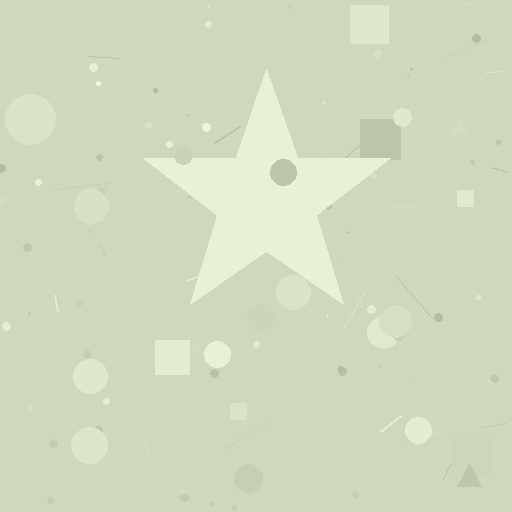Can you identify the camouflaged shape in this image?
The camouflaged shape is a star.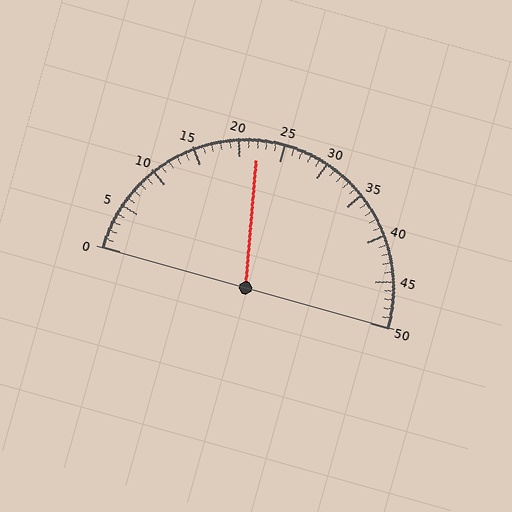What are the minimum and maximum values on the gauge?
The gauge ranges from 0 to 50.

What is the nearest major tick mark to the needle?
The nearest major tick mark is 20.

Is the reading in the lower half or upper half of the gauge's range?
The reading is in the lower half of the range (0 to 50).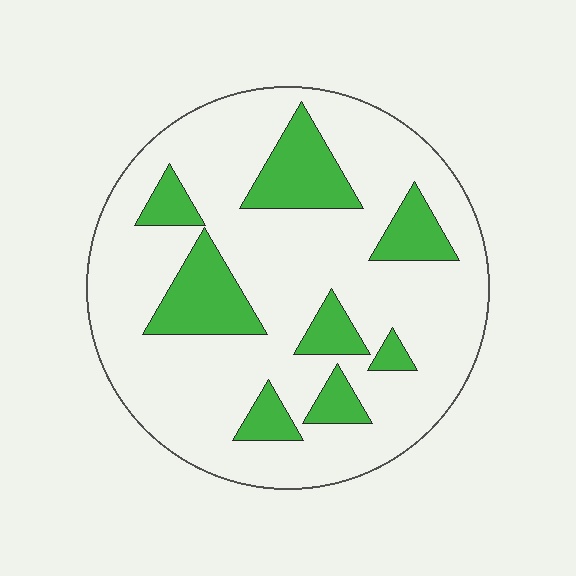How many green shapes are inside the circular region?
8.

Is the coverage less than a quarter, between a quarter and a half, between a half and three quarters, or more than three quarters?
Less than a quarter.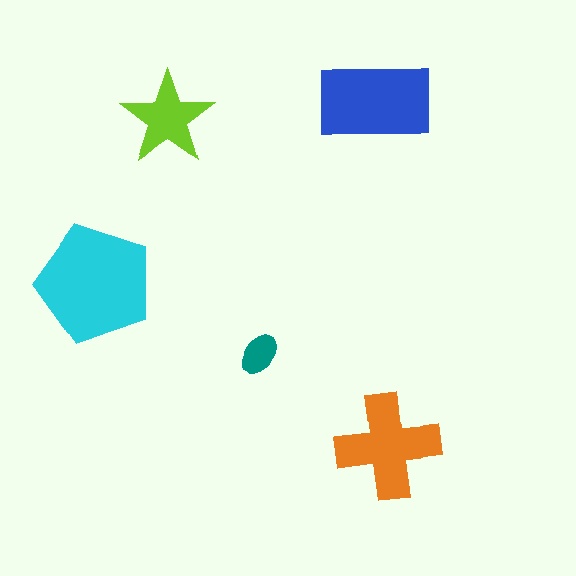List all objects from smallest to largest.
The teal ellipse, the lime star, the orange cross, the blue rectangle, the cyan pentagon.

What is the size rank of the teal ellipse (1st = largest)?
5th.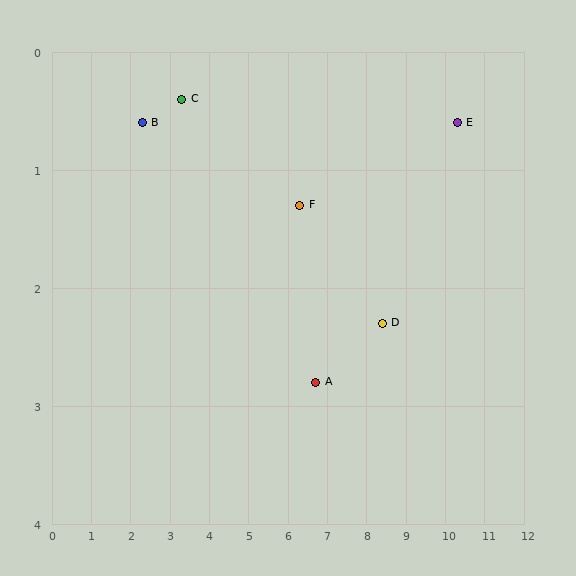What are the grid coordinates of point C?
Point C is at approximately (3.3, 0.4).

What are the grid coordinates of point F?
Point F is at approximately (6.3, 1.3).